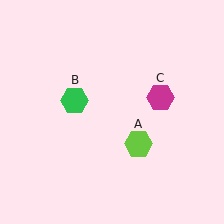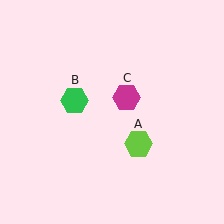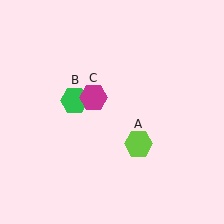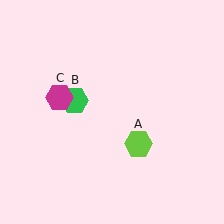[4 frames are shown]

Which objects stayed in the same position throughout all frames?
Lime hexagon (object A) and green hexagon (object B) remained stationary.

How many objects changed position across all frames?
1 object changed position: magenta hexagon (object C).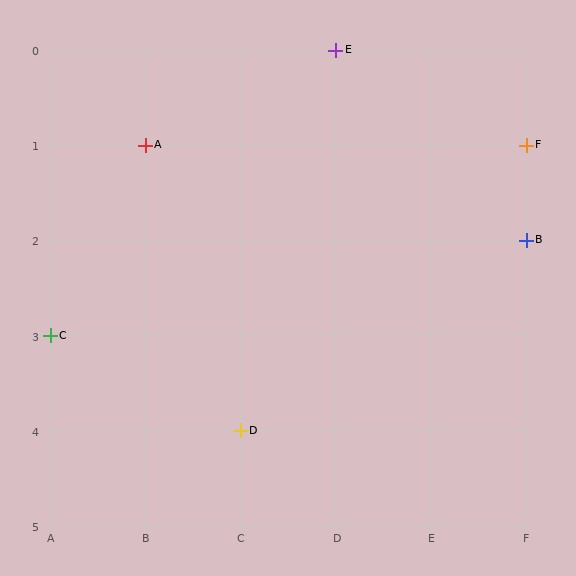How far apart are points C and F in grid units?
Points C and F are 5 columns and 2 rows apart (about 5.4 grid units diagonally).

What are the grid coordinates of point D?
Point D is at grid coordinates (C, 4).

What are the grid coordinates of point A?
Point A is at grid coordinates (B, 1).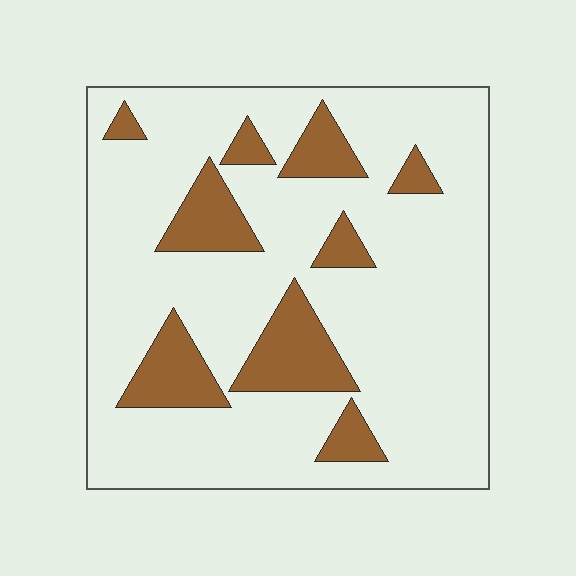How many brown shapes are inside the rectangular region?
9.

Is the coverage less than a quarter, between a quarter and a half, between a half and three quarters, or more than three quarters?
Less than a quarter.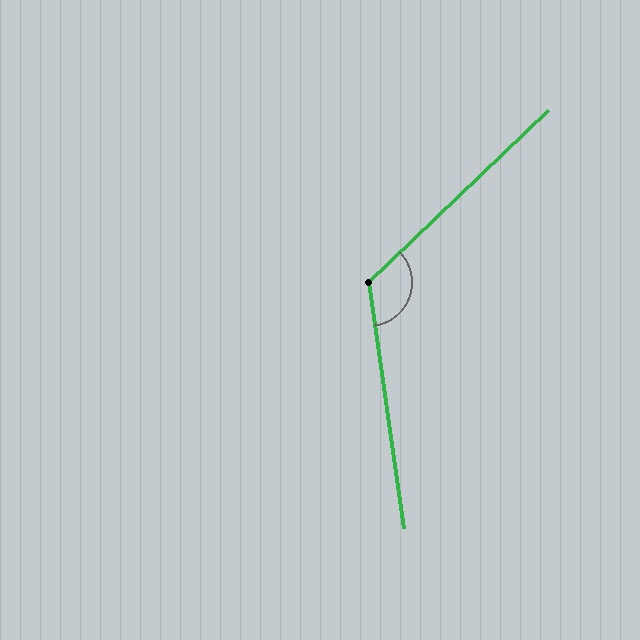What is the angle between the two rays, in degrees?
Approximately 126 degrees.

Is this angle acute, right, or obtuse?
It is obtuse.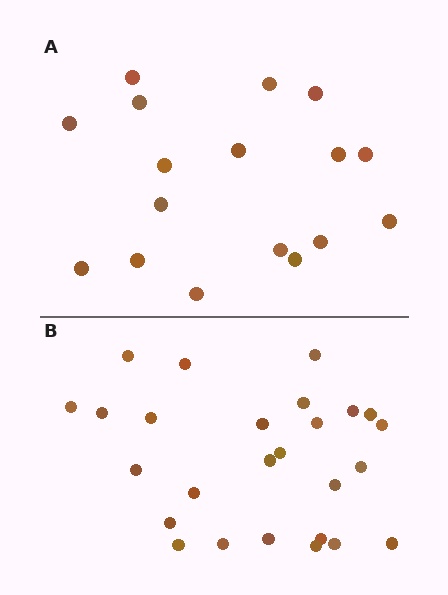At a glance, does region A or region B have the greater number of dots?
Region B (the bottom region) has more dots.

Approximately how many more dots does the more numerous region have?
Region B has roughly 8 or so more dots than region A.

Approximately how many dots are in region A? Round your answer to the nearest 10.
About 20 dots. (The exact count is 17, which rounds to 20.)